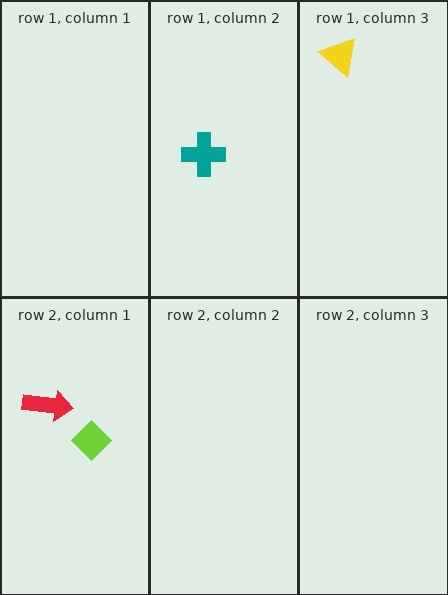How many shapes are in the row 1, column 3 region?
1.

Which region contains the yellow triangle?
The row 1, column 3 region.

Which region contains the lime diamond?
The row 2, column 1 region.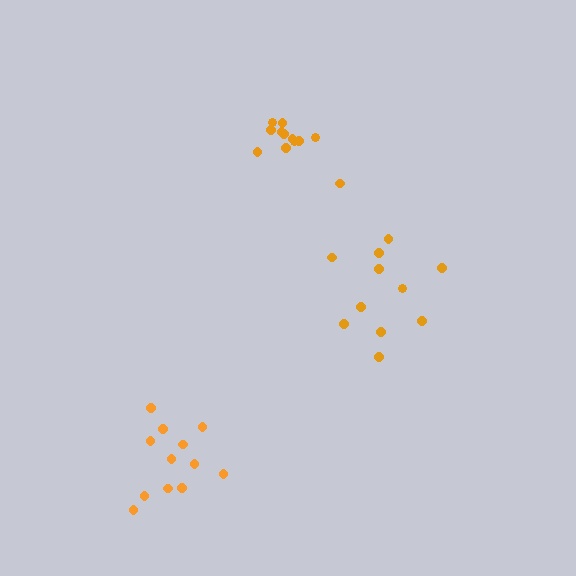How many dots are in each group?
Group 1: 12 dots, Group 2: 12 dots, Group 3: 11 dots (35 total).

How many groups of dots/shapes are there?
There are 3 groups.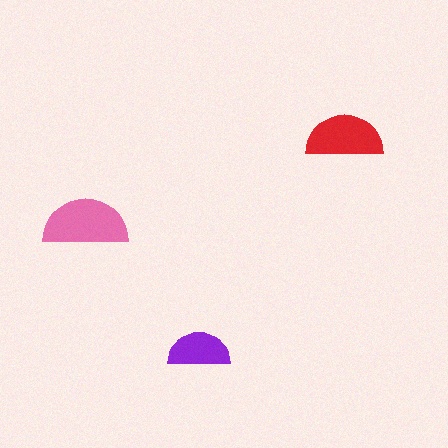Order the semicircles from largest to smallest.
the pink one, the red one, the purple one.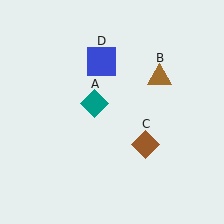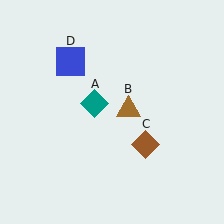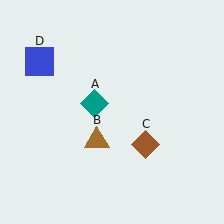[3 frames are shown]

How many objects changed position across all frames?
2 objects changed position: brown triangle (object B), blue square (object D).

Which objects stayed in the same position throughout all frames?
Teal diamond (object A) and brown diamond (object C) remained stationary.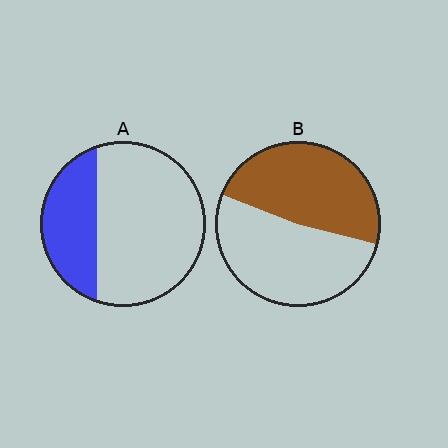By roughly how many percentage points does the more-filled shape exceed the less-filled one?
By roughly 20 percentage points (B over A).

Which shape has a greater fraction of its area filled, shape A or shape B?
Shape B.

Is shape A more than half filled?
No.